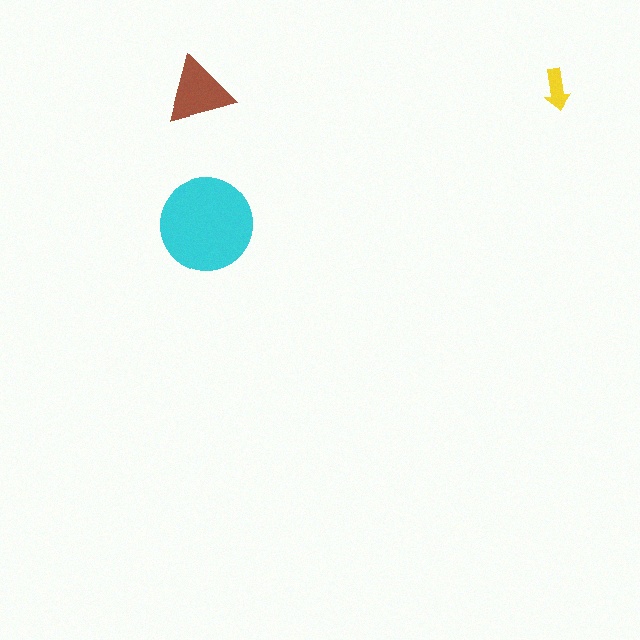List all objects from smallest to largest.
The yellow arrow, the brown triangle, the cyan circle.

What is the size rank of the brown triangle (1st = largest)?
2nd.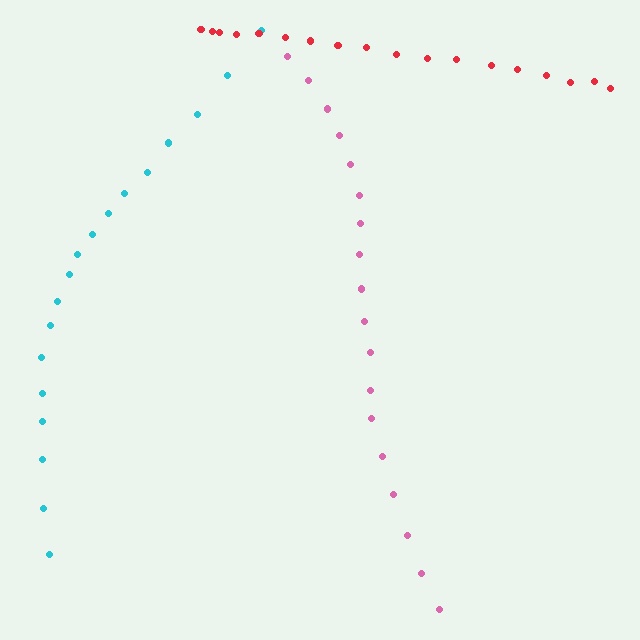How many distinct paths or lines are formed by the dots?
There are 3 distinct paths.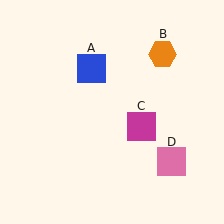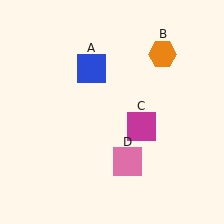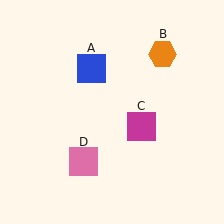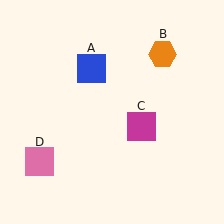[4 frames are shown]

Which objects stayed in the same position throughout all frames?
Blue square (object A) and orange hexagon (object B) and magenta square (object C) remained stationary.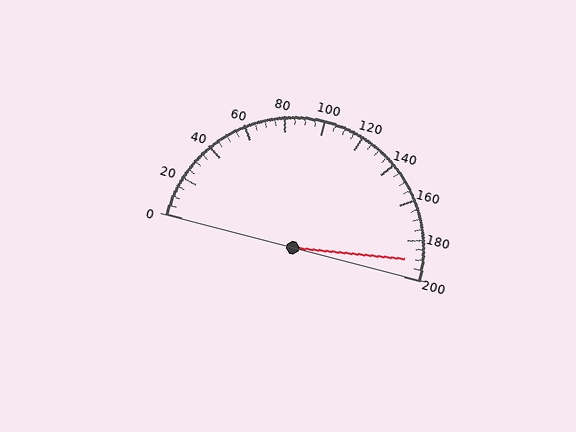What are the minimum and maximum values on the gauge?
The gauge ranges from 0 to 200.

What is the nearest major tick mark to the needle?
The nearest major tick mark is 200.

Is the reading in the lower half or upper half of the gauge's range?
The reading is in the upper half of the range (0 to 200).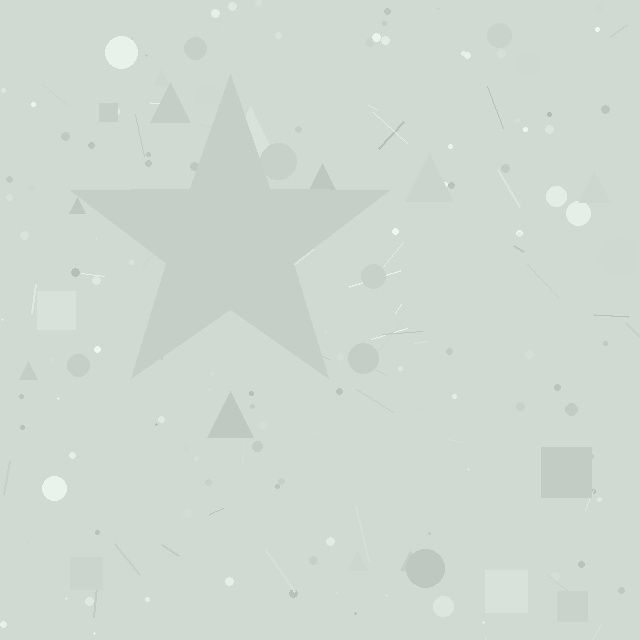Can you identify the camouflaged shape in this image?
The camouflaged shape is a star.